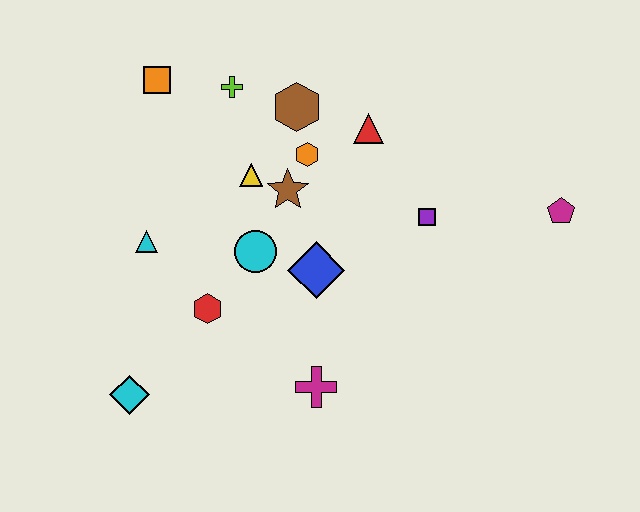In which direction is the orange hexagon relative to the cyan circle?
The orange hexagon is above the cyan circle.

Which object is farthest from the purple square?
The cyan diamond is farthest from the purple square.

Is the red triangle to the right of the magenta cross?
Yes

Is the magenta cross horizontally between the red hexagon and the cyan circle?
No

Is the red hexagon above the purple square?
No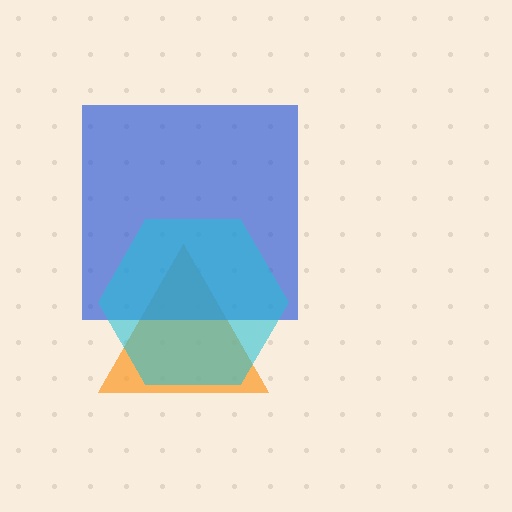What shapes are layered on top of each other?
The layered shapes are: an orange triangle, a blue square, a cyan hexagon.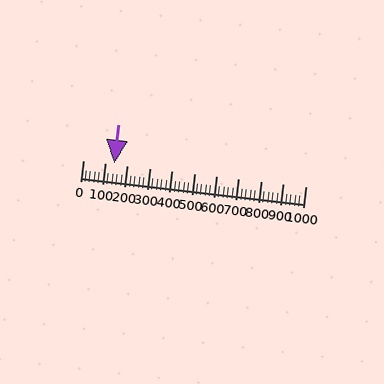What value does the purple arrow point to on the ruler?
The purple arrow points to approximately 140.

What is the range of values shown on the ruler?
The ruler shows values from 0 to 1000.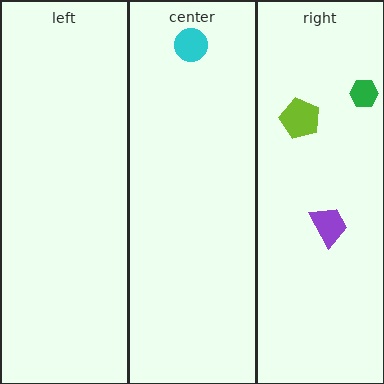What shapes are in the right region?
The green hexagon, the purple trapezoid, the lime pentagon.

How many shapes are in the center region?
1.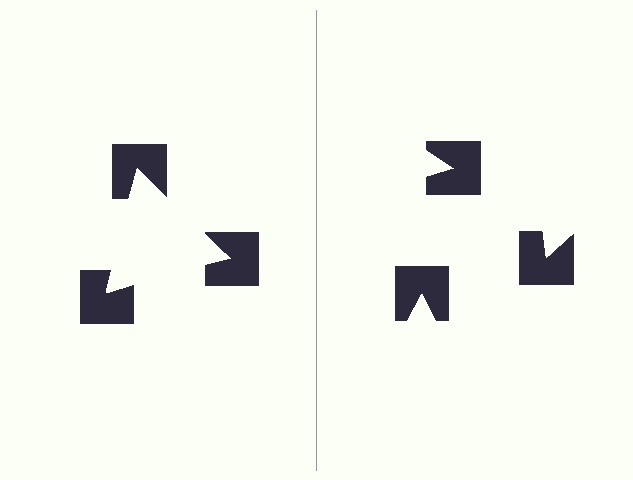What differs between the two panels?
The notched squares are positioned identically on both sides; only the wedge orientations differ. On the left they align to a triangle; on the right they are misaligned.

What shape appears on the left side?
An illusory triangle.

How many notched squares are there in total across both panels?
6 — 3 on each side.